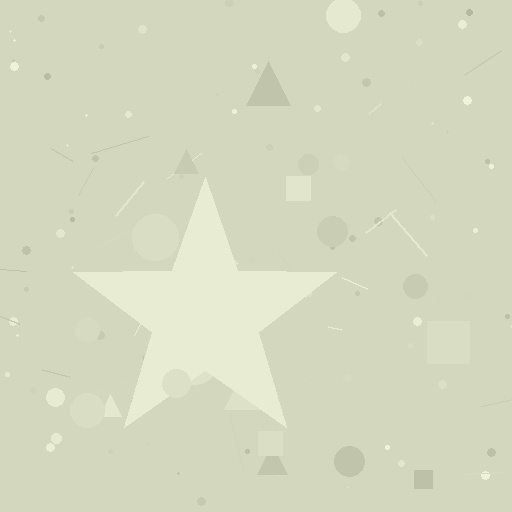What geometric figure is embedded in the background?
A star is embedded in the background.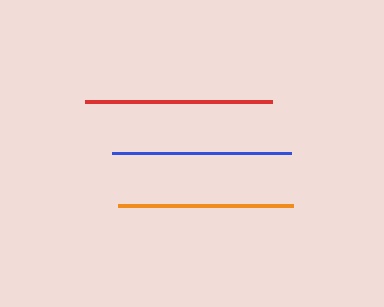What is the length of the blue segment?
The blue segment is approximately 179 pixels long.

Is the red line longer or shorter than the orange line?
The red line is longer than the orange line.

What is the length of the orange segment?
The orange segment is approximately 175 pixels long.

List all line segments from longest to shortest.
From longest to shortest: red, blue, orange.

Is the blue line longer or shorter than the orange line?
The blue line is longer than the orange line.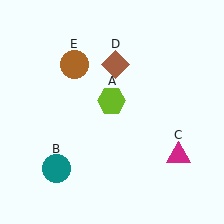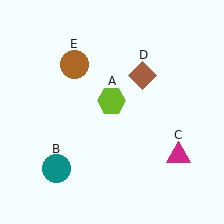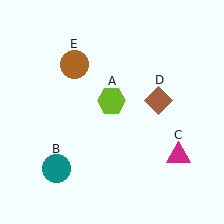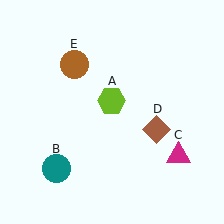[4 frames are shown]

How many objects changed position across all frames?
1 object changed position: brown diamond (object D).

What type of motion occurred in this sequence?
The brown diamond (object D) rotated clockwise around the center of the scene.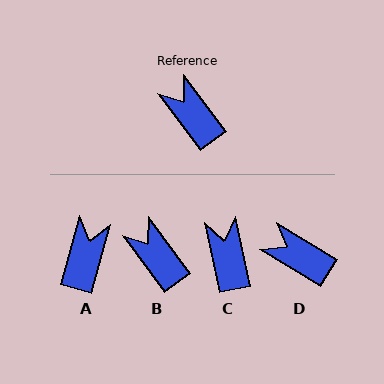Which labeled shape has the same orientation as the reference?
B.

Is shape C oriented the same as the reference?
No, it is off by about 25 degrees.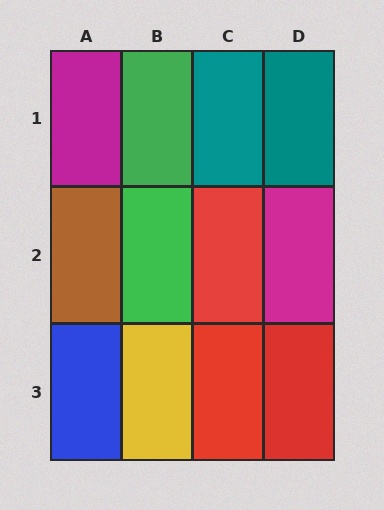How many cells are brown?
1 cell is brown.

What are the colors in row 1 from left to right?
Magenta, green, teal, teal.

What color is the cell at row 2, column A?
Brown.